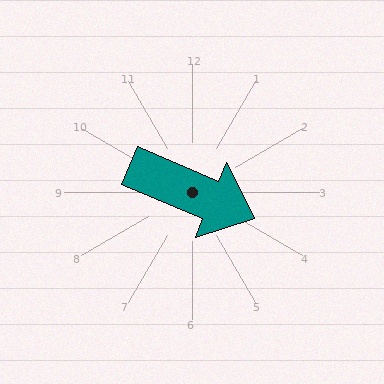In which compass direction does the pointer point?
Southeast.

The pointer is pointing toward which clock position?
Roughly 4 o'clock.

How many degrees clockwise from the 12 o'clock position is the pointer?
Approximately 113 degrees.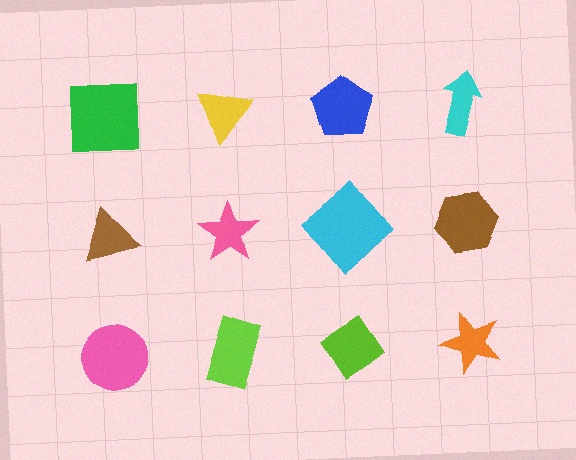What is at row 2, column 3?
A cyan diamond.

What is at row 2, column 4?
A brown hexagon.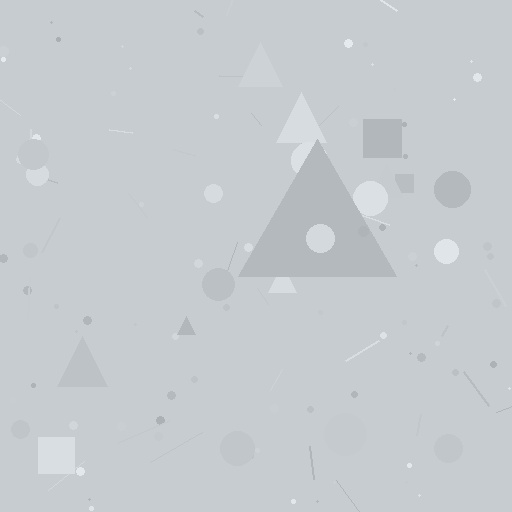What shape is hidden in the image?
A triangle is hidden in the image.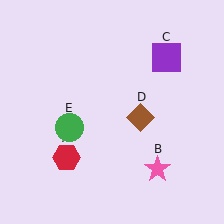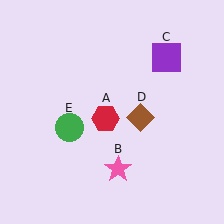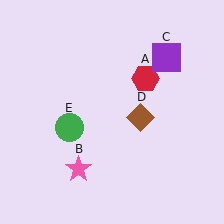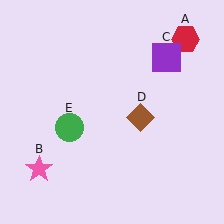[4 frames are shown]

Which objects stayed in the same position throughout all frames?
Purple square (object C) and brown diamond (object D) and green circle (object E) remained stationary.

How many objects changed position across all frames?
2 objects changed position: red hexagon (object A), pink star (object B).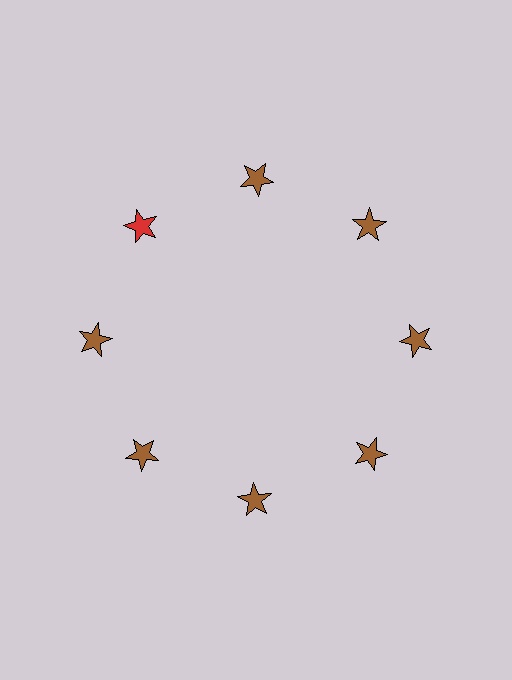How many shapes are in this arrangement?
There are 8 shapes arranged in a ring pattern.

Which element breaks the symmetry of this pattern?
The red star at roughly the 10 o'clock position breaks the symmetry. All other shapes are brown stars.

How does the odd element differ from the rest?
It has a different color: red instead of brown.